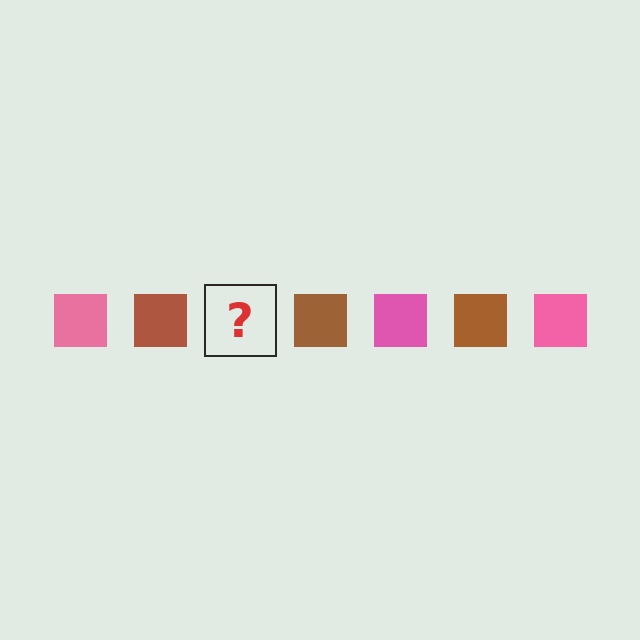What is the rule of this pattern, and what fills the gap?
The rule is that the pattern cycles through pink, brown squares. The gap should be filled with a pink square.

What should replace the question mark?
The question mark should be replaced with a pink square.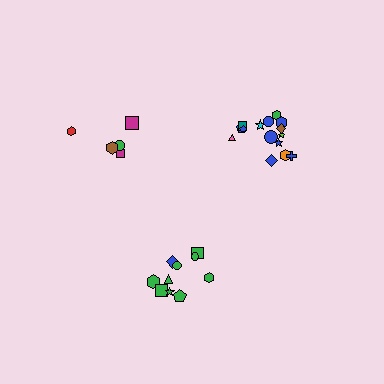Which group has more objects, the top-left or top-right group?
The top-right group.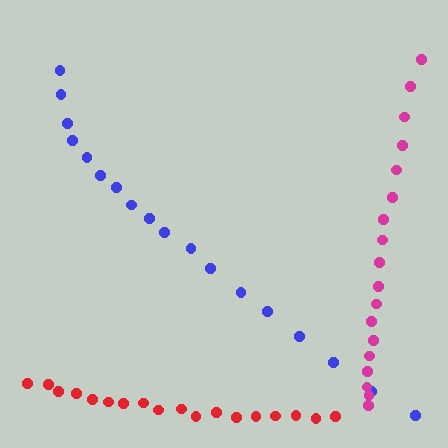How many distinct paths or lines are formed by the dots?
There are 3 distinct paths.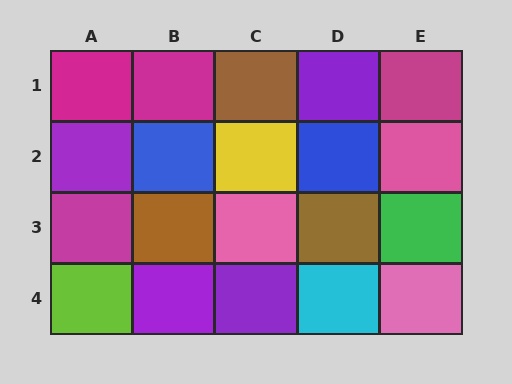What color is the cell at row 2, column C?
Yellow.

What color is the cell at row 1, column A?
Magenta.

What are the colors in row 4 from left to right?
Lime, purple, purple, cyan, pink.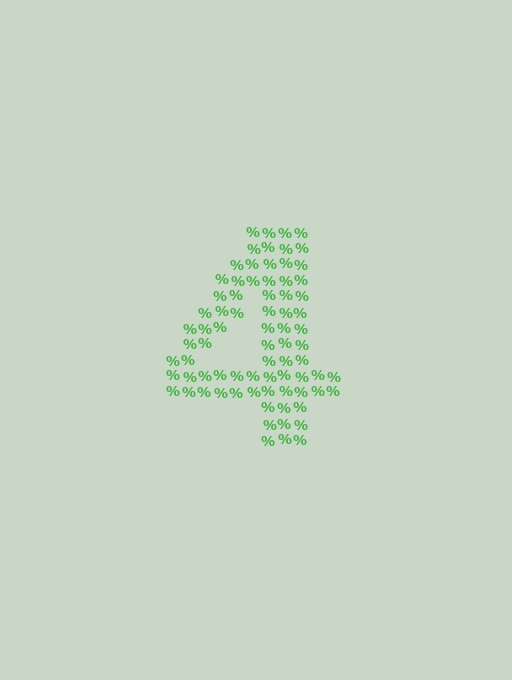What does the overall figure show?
The overall figure shows the digit 4.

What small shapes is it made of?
It is made of small percent signs.